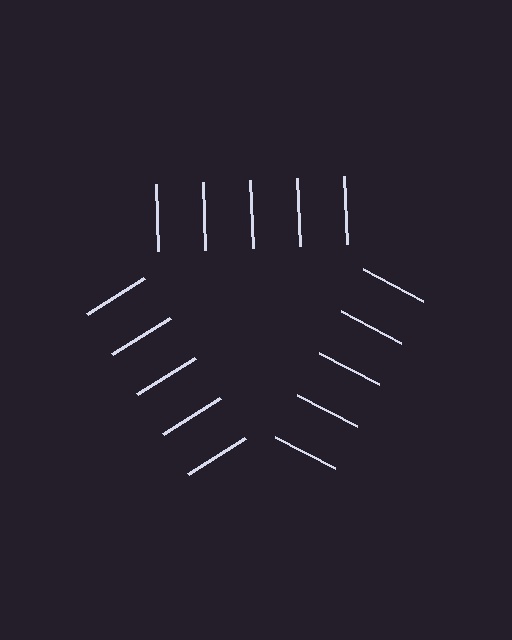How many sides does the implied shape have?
3 sides — the line-ends trace a triangle.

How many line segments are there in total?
15 — 5 along each of the 3 edges.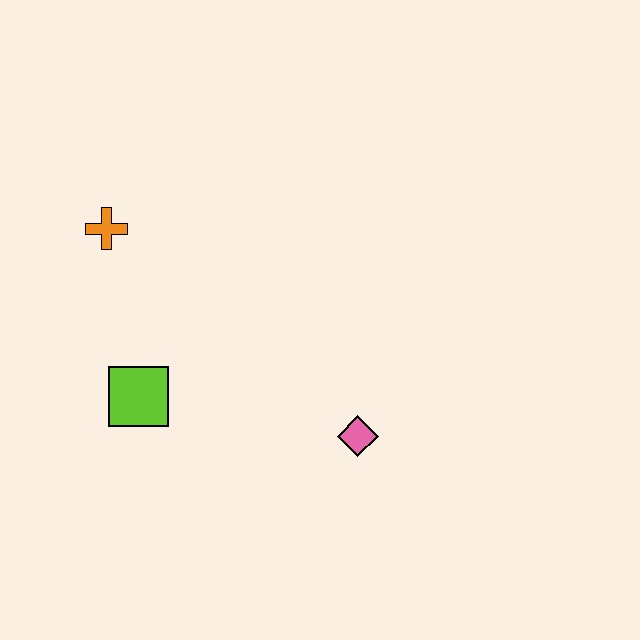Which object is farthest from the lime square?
The pink diamond is farthest from the lime square.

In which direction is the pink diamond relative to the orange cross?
The pink diamond is to the right of the orange cross.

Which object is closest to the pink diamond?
The lime square is closest to the pink diamond.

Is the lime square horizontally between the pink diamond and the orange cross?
Yes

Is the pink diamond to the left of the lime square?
No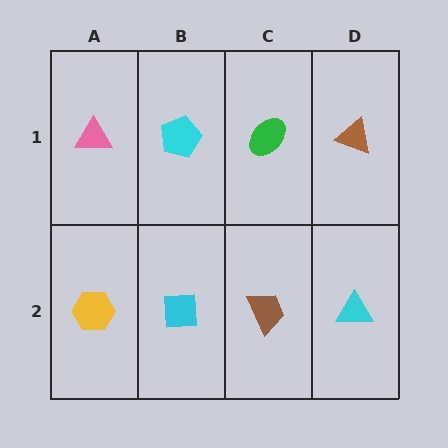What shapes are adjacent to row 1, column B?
A cyan square (row 2, column B), a pink triangle (row 1, column A), a green ellipse (row 1, column C).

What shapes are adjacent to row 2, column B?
A cyan pentagon (row 1, column B), a yellow hexagon (row 2, column A), a brown trapezoid (row 2, column C).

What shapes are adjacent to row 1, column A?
A yellow hexagon (row 2, column A), a cyan pentagon (row 1, column B).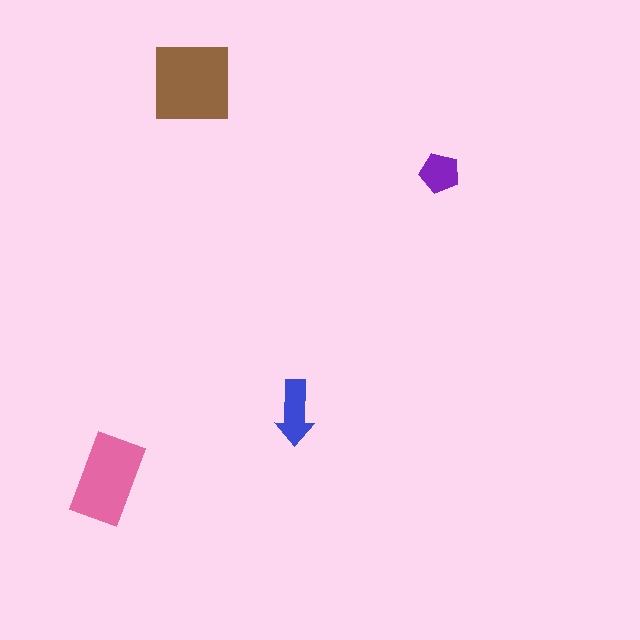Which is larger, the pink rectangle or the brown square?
The brown square.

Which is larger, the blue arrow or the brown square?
The brown square.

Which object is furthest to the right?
The purple pentagon is rightmost.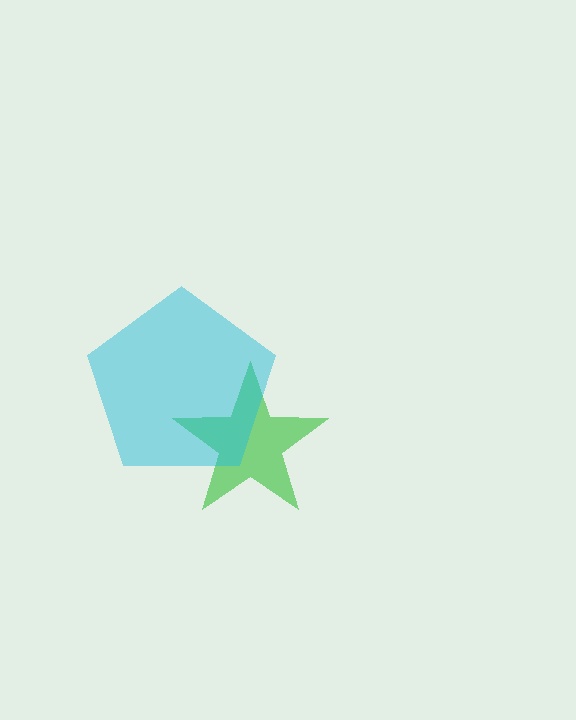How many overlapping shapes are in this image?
There are 2 overlapping shapes in the image.